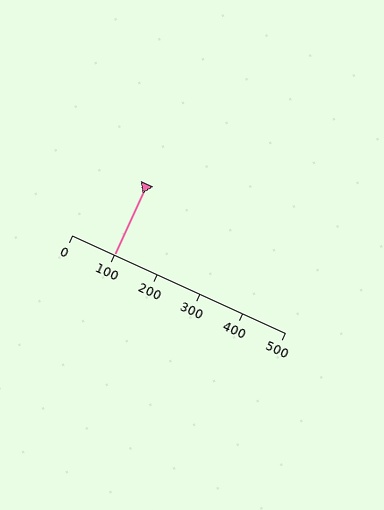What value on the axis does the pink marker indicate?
The marker indicates approximately 100.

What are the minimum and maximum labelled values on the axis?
The axis runs from 0 to 500.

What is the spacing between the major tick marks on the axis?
The major ticks are spaced 100 apart.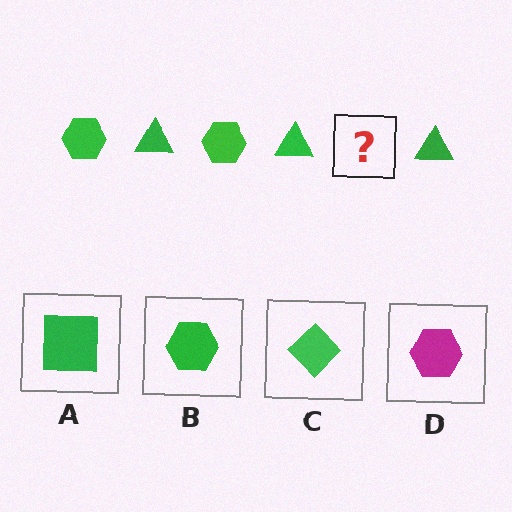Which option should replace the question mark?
Option B.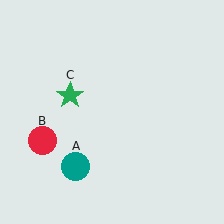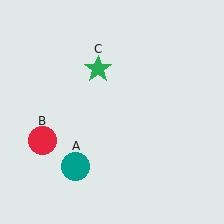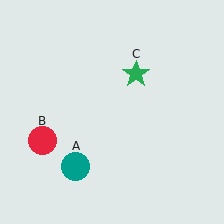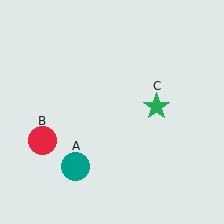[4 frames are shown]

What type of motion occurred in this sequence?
The green star (object C) rotated clockwise around the center of the scene.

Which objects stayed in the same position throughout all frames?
Teal circle (object A) and red circle (object B) remained stationary.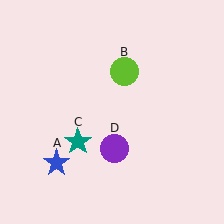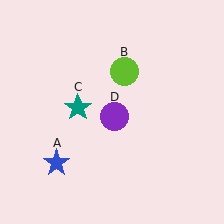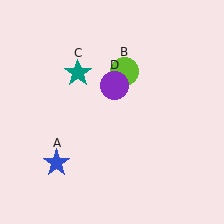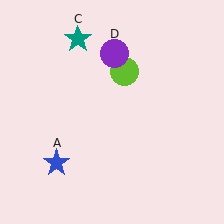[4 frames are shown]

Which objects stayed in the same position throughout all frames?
Blue star (object A) and lime circle (object B) remained stationary.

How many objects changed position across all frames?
2 objects changed position: teal star (object C), purple circle (object D).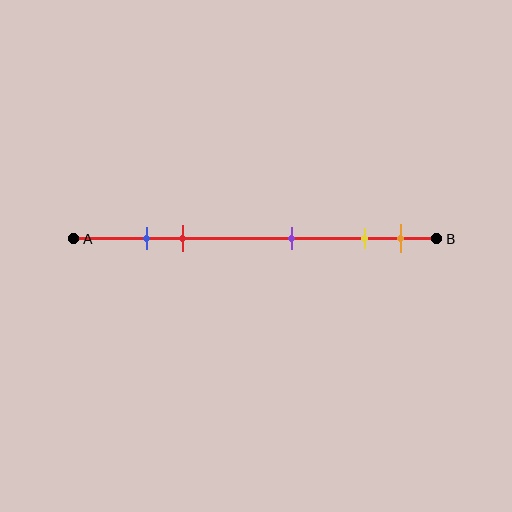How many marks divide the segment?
There are 5 marks dividing the segment.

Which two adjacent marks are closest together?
The blue and red marks are the closest adjacent pair.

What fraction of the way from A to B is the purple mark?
The purple mark is approximately 60% (0.6) of the way from A to B.